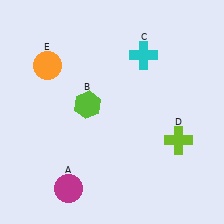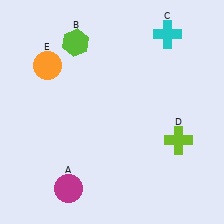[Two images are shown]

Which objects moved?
The objects that moved are: the lime hexagon (B), the cyan cross (C).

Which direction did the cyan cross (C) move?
The cyan cross (C) moved right.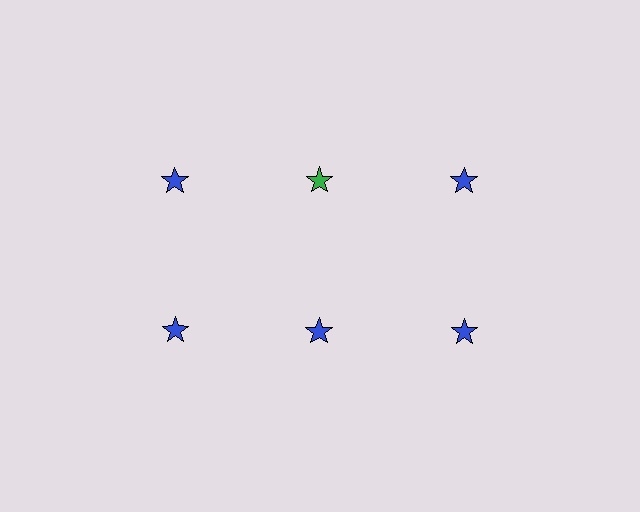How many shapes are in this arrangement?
There are 6 shapes arranged in a grid pattern.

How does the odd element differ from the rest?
It has a different color: green instead of blue.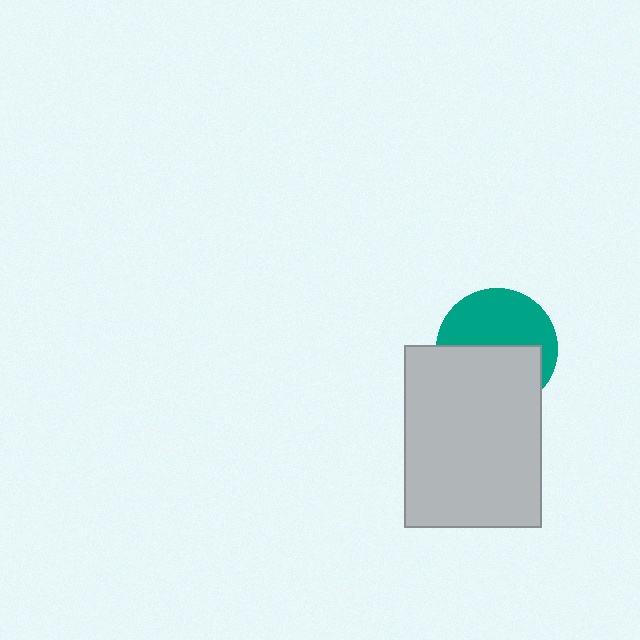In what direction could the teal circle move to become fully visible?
The teal circle could move up. That would shift it out from behind the light gray rectangle entirely.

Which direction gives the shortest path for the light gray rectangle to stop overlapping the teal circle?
Moving down gives the shortest separation.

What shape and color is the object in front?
The object in front is a light gray rectangle.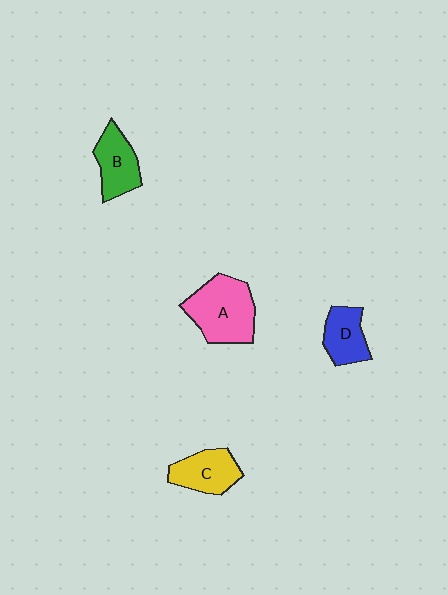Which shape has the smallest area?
Shape D (blue).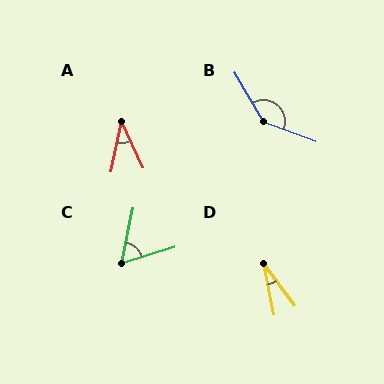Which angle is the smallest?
D, at approximately 24 degrees.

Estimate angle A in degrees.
Approximately 36 degrees.